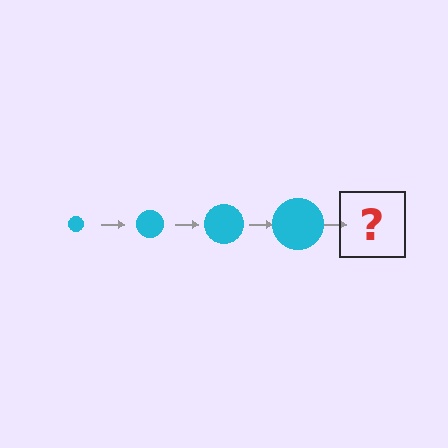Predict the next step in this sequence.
The next step is a cyan circle, larger than the previous one.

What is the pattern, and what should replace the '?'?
The pattern is that the circle gets progressively larger each step. The '?' should be a cyan circle, larger than the previous one.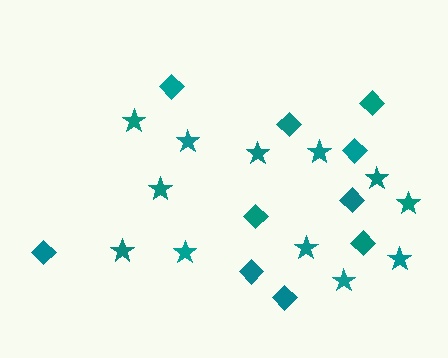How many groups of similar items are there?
There are 2 groups: one group of diamonds (10) and one group of stars (12).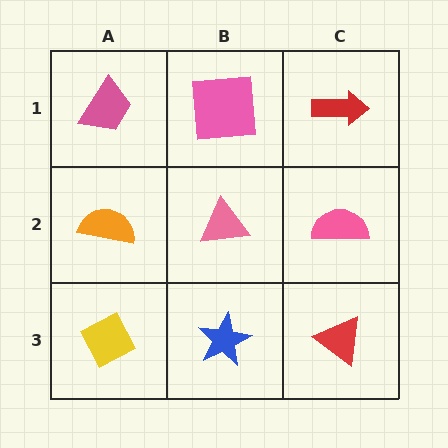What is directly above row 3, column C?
A pink semicircle.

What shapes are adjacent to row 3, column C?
A pink semicircle (row 2, column C), a blue star (row 3, column B).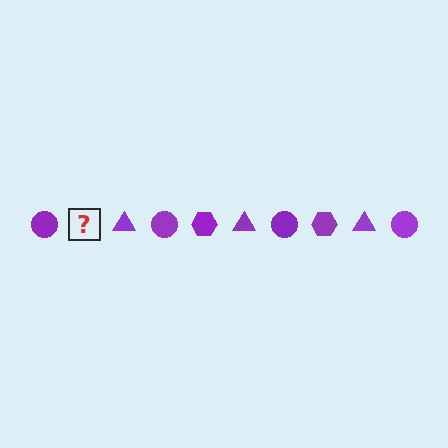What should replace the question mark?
The question mark should be replaced with a purple hexagon.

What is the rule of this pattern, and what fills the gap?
The rule is that the pattern cycles through circle, hexagon, triangle shapes in purple. The gap should be filled with a purple hexagon.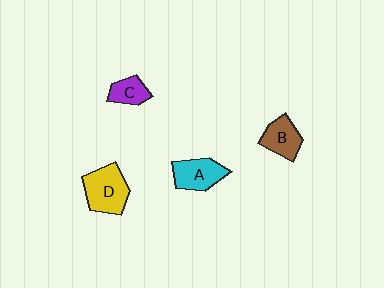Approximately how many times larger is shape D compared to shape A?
Approximately 1.2 times.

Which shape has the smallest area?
Shape C (purple).